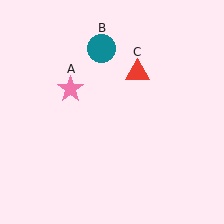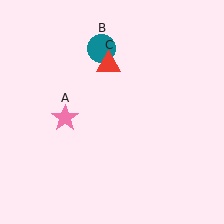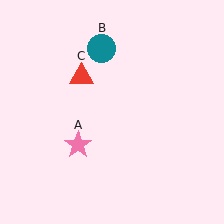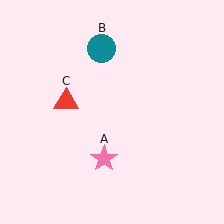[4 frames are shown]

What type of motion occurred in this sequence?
The pink star (object A), red triangle (object C) rotated counterclockwise around the center of the scene.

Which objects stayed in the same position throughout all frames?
Teal circle (object B) remained stationary.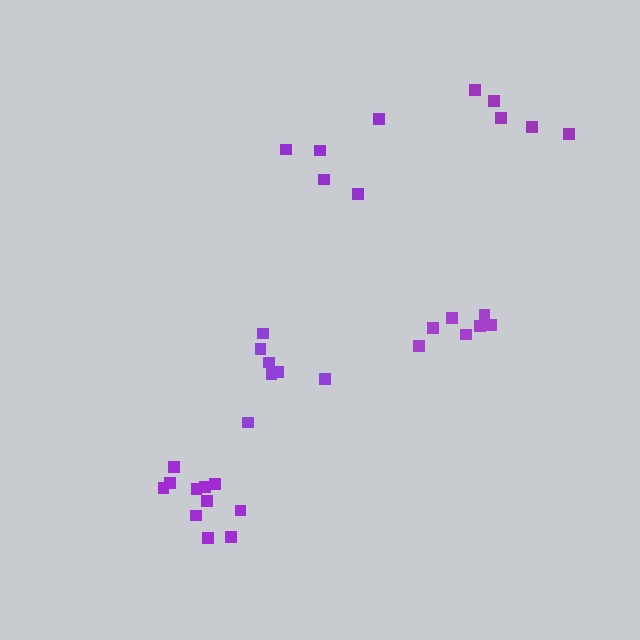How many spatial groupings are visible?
There are 5 spatial groupings.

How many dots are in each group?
Group 1: 7 dots, Group 2: 5 dots, Group 3: 11 dots, Group 4: 7 dots, Group 5: 5 dots (35 total).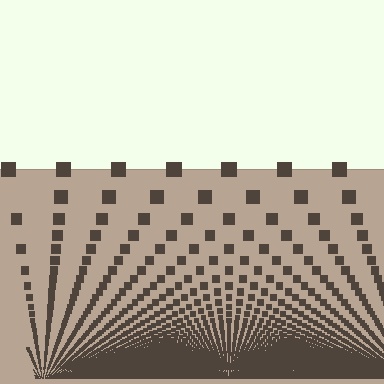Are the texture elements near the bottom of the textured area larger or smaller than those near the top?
Smaller. The gradient is inverted — elements near the bottom are smaller and denser.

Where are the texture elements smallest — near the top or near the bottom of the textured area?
Near the bottom.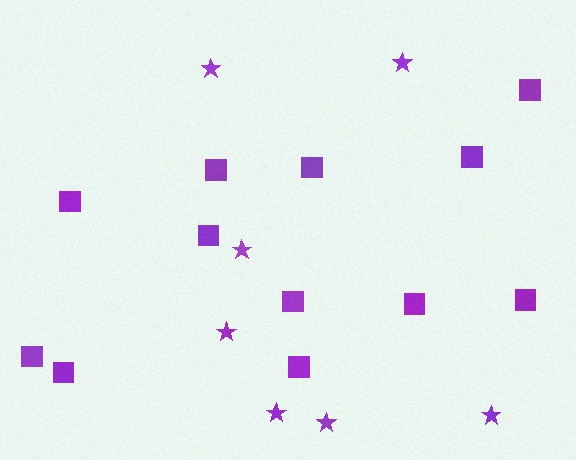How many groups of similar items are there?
There are 2 groups: one group of stars (7) and one group of squares (12).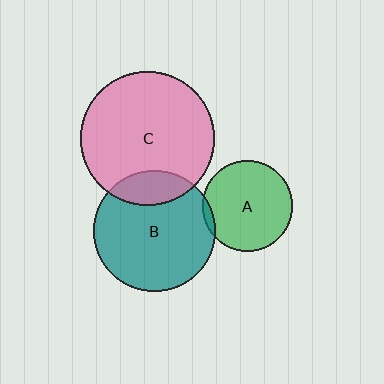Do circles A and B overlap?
Yes.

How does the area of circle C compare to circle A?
Approximately 2.2 times.